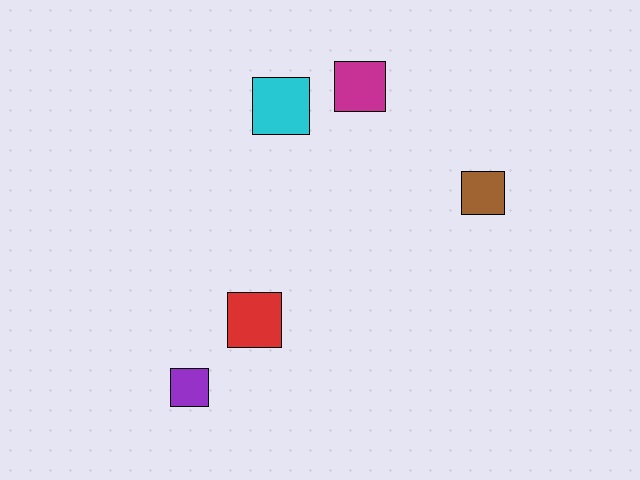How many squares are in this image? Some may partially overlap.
There are 5 squares.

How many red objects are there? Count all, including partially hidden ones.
There is 1 red object.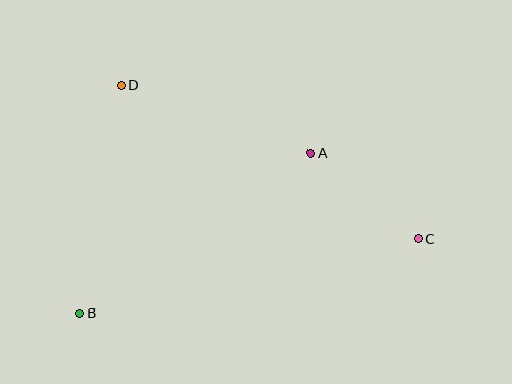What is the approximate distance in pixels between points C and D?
The distance between C and D is approximately 334 pixels.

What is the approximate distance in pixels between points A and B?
The distance between A and B is approximately 281 pixels.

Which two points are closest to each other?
Points A and C are closest to each other.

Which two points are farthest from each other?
Points B and C are farthest from each other.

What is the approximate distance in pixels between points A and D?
The distance between A and D is approximately 201 pixels.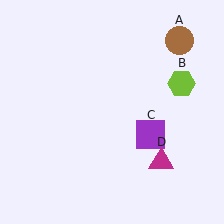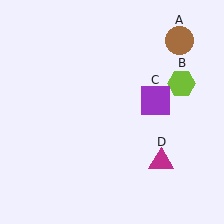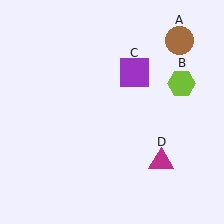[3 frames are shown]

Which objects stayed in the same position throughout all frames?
Brown circle (object A) and lime hexagon (object B) and magenta triangle (object D) remained stationary.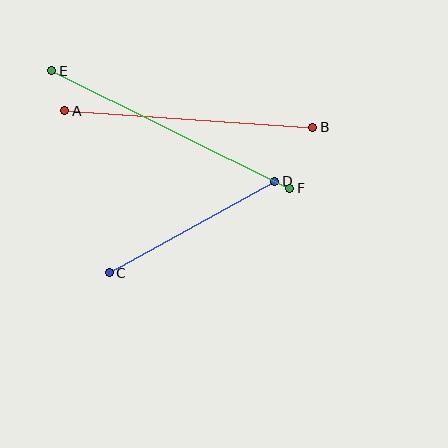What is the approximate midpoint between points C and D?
The midpoint is at approximately (192, 227) pixels.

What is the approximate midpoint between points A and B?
The midpoint is at approximately (189, 119) pixels.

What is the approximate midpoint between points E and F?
The midpoint is at approximately (171, 129) pixels.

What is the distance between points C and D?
The distance is approximately 189 pixels.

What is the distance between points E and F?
The distance is approximately 265 pixels.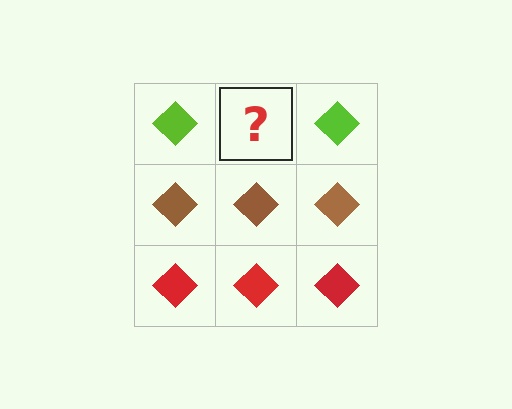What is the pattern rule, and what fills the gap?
The rule is that each row has a consistent color. The gap should be filled with a lime diamond.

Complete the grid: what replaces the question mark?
The question mark should be replaced with a lime diamond.